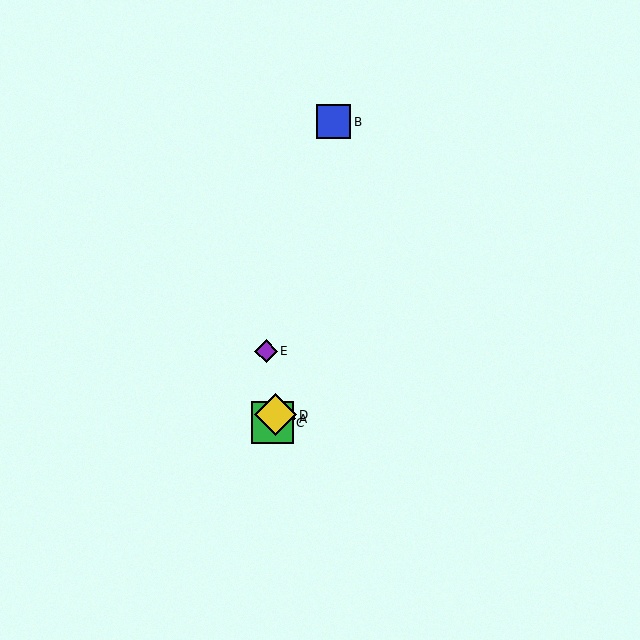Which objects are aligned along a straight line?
Objects A, C, D are aligned along a straight line.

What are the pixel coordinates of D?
Object D is at (275, 415).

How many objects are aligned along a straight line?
3 objects (A, C, D) are aligned along a straight line.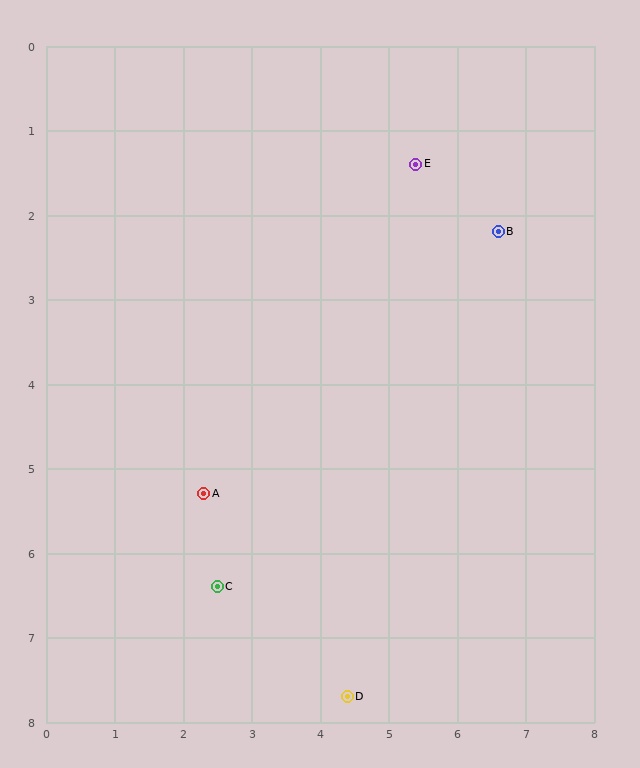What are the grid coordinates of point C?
Point C is at approximately (2.5, 6.4).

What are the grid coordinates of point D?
Point D is at approximately (4.4, 7.7).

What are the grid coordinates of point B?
Point B is at approximately (6.6, 2.2).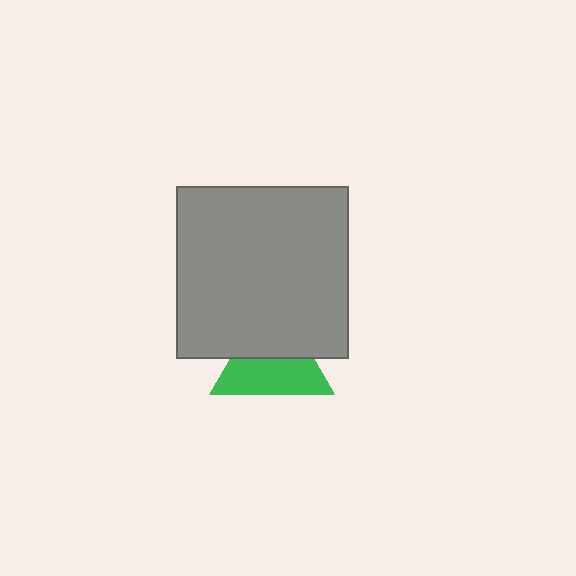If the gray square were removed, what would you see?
You would see the complete green triangle.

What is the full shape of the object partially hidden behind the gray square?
The partially hidden object is a green triangle.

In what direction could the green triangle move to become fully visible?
The green triangle could move down. That would shift it out from behind the gray square entirely.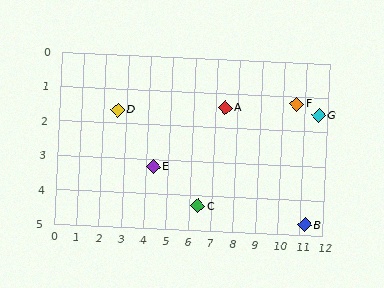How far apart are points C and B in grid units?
Points C and B are about 4.8 grid units apart.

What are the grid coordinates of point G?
Point G is at approximately (11.6, 1.5).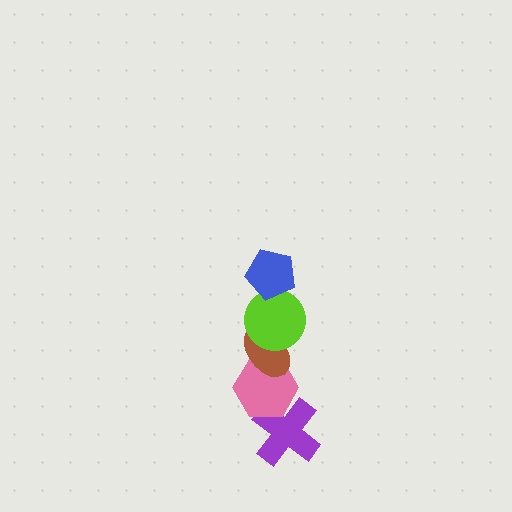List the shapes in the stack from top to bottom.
From top to bottom: the blue pentagon, the lime circle, the brown ellipse, the pink hexagon, the purple cross.